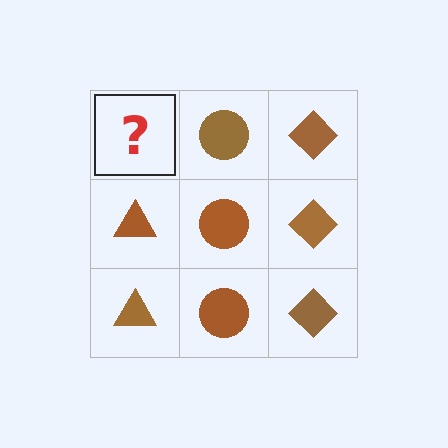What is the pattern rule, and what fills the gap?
The rule is that each column has a consistent shape. The gap should be filled with a brown triangle.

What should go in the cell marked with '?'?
The missing cell should contain a brown triangle.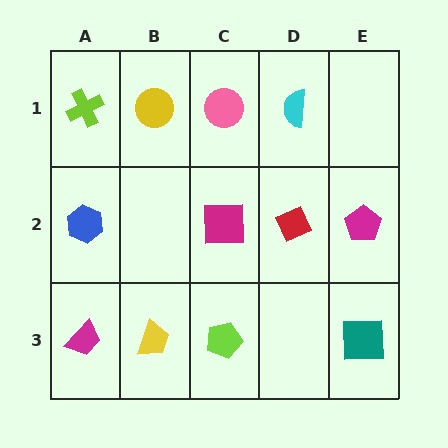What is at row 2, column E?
A magenta pentagon.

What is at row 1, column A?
A lime cross.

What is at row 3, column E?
A teal square.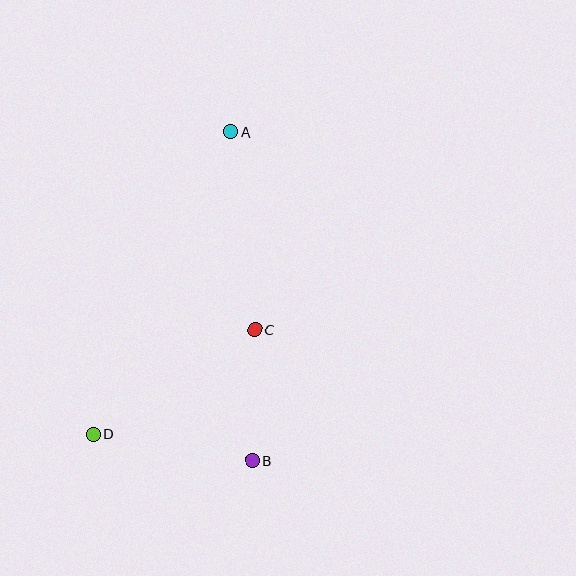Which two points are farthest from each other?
Points A and D are farthest from each other.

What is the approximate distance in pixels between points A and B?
The distance between A and B is approximately 329 pixels.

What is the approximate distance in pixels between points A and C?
The distance between A and C is approximately 199 pixels.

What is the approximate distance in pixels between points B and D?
The distance between B and D is approximately 161 pixels.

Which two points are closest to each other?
Points B and C are closest to each other.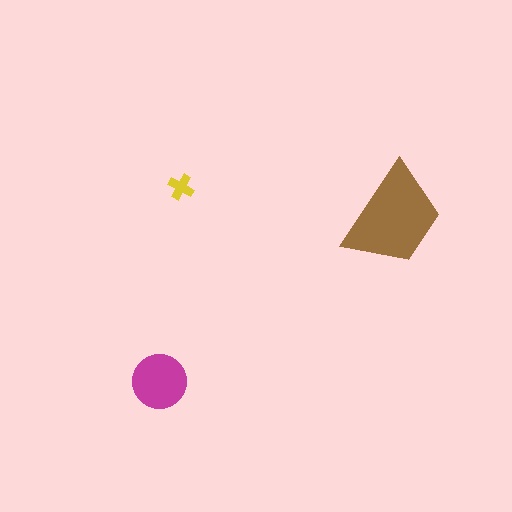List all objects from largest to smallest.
The brown trapezoid, the magenta circle, the yellow cross.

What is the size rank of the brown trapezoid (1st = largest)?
1st.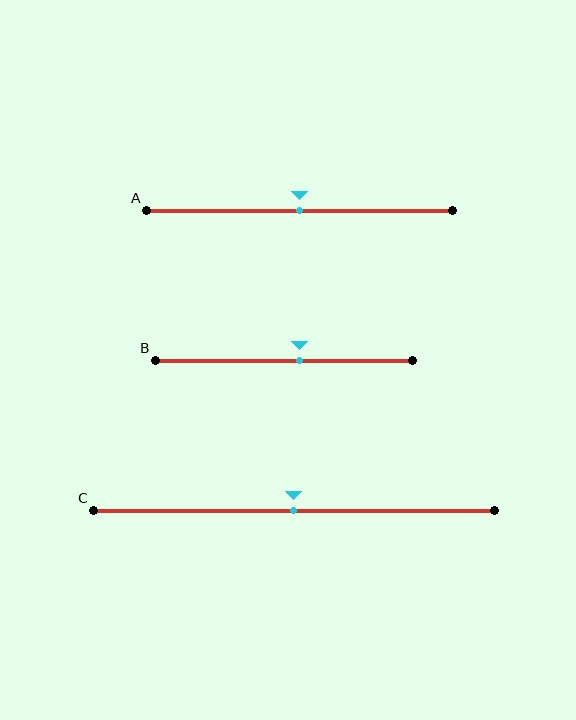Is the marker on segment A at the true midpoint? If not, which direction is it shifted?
Yes, the marker on segment A is at the true midpoint.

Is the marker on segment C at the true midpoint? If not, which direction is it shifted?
Yes, the marker on segment C is at the true midpoint.